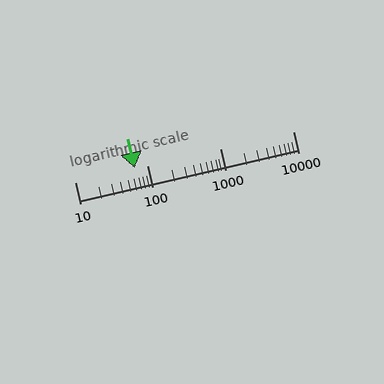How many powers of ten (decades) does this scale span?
The scale spans 3 decades, from 10 to 10000.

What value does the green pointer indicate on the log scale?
The pointer indicates approximately 67.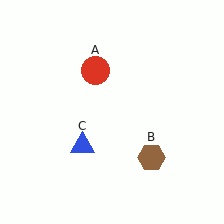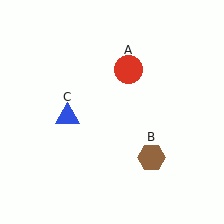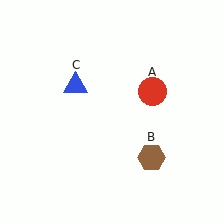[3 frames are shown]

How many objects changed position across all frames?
2 objects changed position: red circle (object A), blue triangle (object C).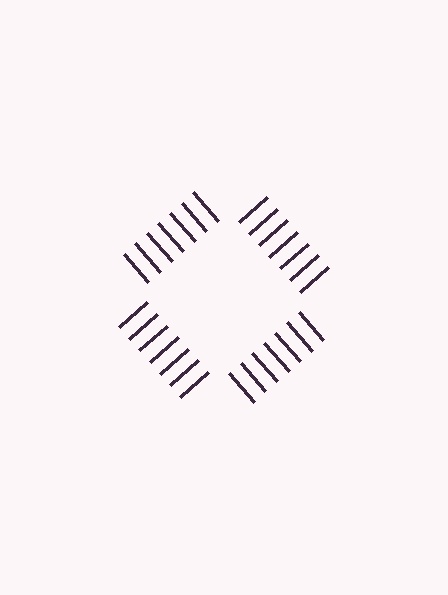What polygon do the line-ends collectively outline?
An illusory square — the line segments terminate on its edges but no continuous stroke is drawn.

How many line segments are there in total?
28 — 7 along each of the 4 edges.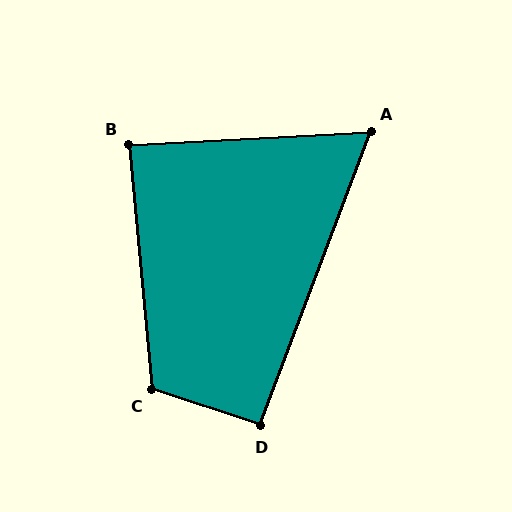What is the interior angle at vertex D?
Approximately 92 degrees (approximately right).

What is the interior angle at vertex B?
Approximately 88 degrees (approximately right).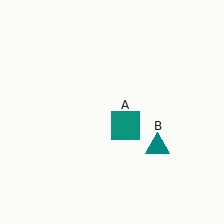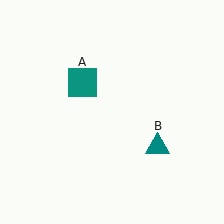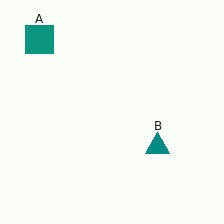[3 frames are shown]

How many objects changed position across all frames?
1 object changed position: teal square (object A).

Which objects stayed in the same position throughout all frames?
Teal triangle (object B) remained stationary.